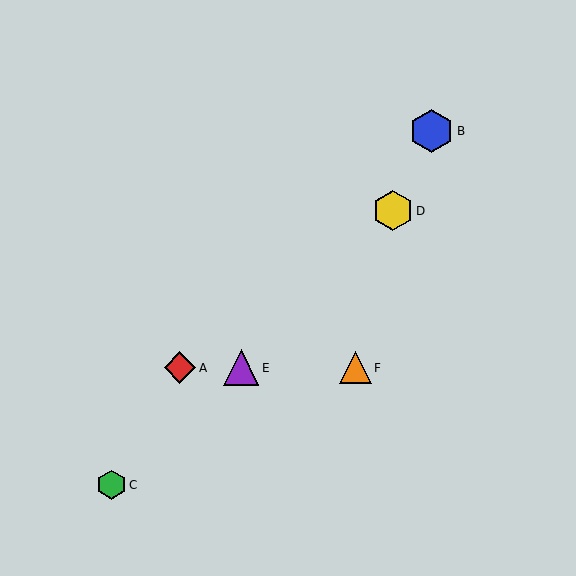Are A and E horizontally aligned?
Yes, both are at y≈368.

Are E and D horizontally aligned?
No, E is at y≈368 and D is at y≈211.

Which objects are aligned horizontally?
Objects A, E, F are aligned horizontally.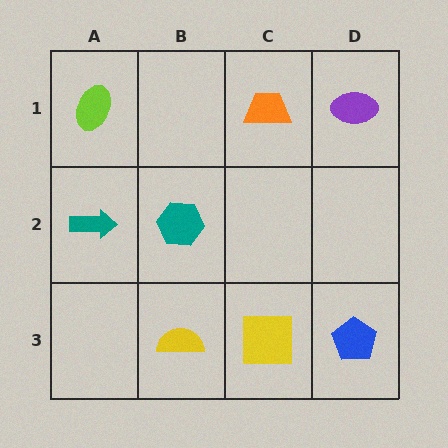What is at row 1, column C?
An orange trapezoid.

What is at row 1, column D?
A purple ellipse.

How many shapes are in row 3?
3 shapes.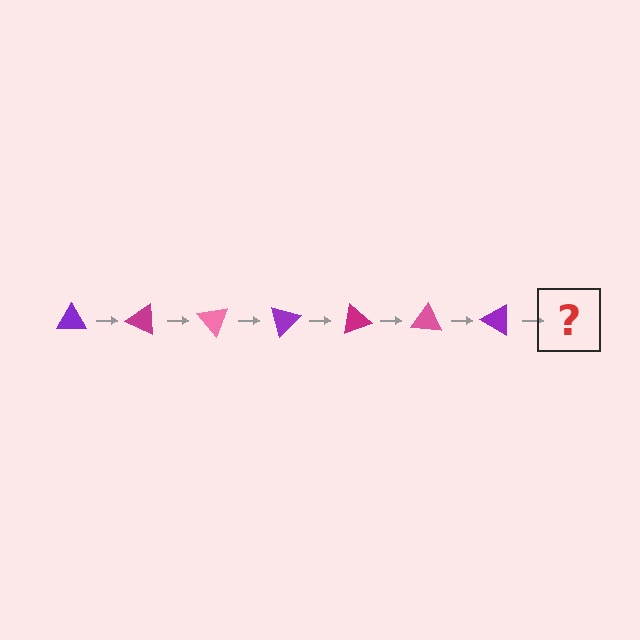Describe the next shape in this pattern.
It should be a magenta triangle, rotated 175 degrees from the start.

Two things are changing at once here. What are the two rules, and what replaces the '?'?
The two rules are that it rotates 25 degrees each step and the color cycles through purple, magenta, and pink. The '?' should be a magenta triangle, rotated 175 degrees from the start.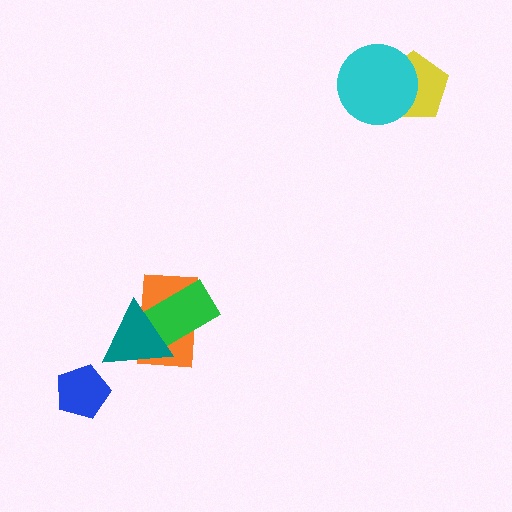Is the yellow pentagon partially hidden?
Yes, it is partially covered by another shape.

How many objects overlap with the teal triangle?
2 objects overlap with the teal triangle.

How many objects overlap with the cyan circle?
1 object overlaps with the cyan circle.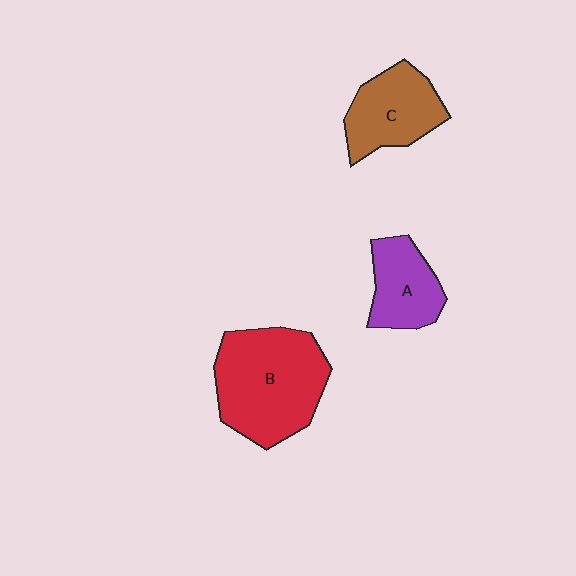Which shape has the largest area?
Shape B (red).